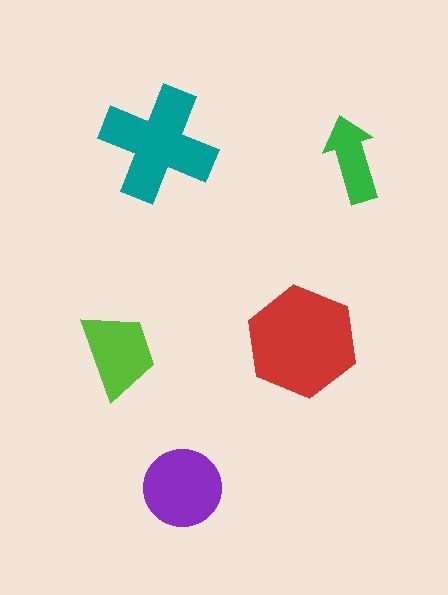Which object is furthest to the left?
The lime trapezoid is leftmost.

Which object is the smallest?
The green arrow.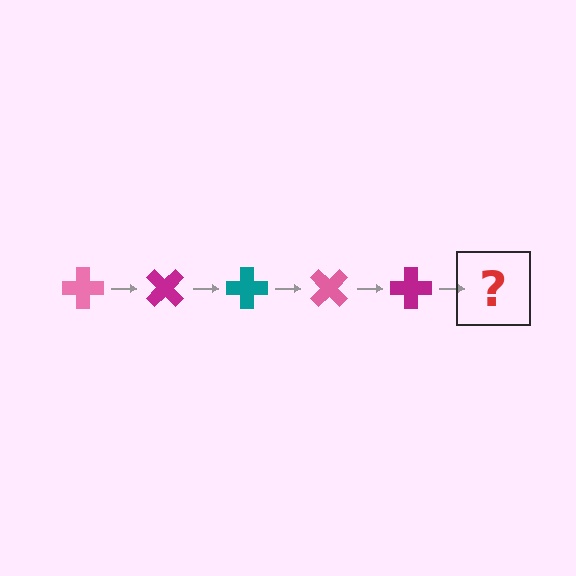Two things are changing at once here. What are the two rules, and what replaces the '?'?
The two rules are that it rotates 45 degrees each step and the color cycles through pink, magenta, and teal. The '?' should be a teal cross, rotated 225 degrees from the start.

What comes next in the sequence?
The next element should be a teal cross, rotated 225 degrees from the start.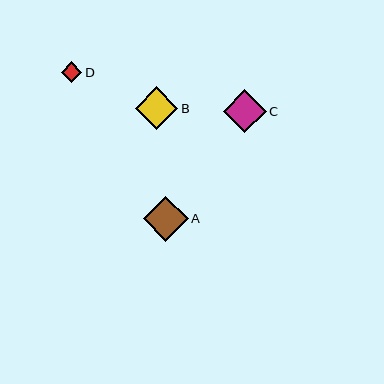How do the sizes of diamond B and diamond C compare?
Diamond B and diamond C are approximately the same size.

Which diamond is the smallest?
Diamond D is the smallest with a size of approximately 20 pixels.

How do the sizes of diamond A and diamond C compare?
Diamond A and diamond C are approximately the same size.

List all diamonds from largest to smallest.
From largest to smallest: A, B, C, D.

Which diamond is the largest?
Diamond A is the largest with a size of approximately 45 pixels.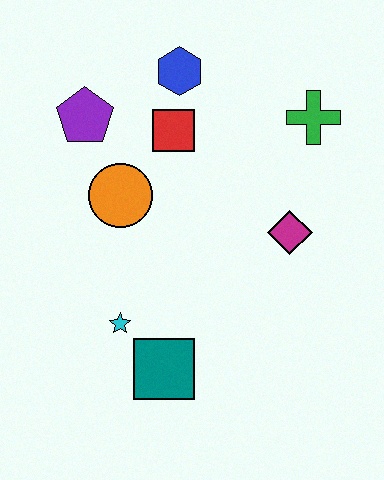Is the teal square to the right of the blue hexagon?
No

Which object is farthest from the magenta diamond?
The purple pentagon is farthest from the magenta diamond.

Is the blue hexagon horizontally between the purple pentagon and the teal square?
No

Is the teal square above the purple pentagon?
No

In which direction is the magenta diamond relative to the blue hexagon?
The magenta diamond is below the blue hexagon.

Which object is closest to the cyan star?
The teal square is closest to the cyan star.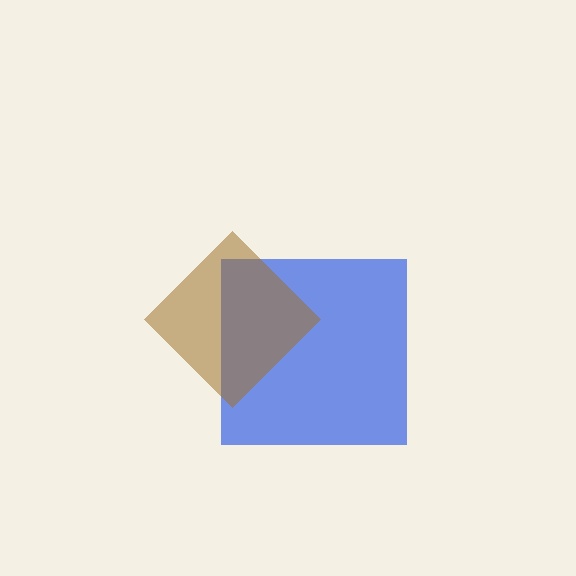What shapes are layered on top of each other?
The layered shapes are: a blue square, a brown diamond.